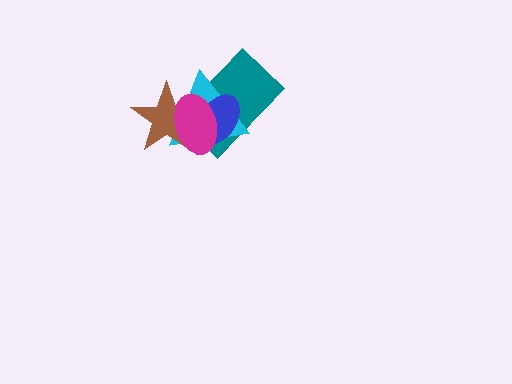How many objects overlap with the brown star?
4 objects overlap with the brown star.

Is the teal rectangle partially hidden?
Yes, it is partially covered by another shape.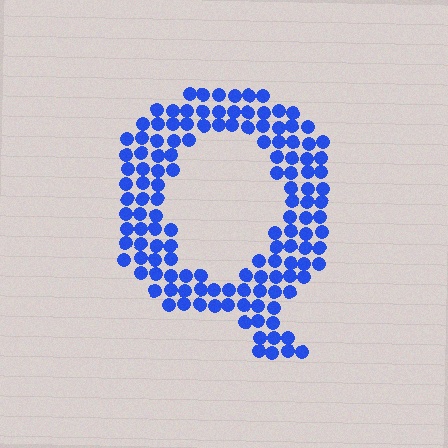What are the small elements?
The small elements are circles.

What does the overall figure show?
The overall figure shows the letter Q.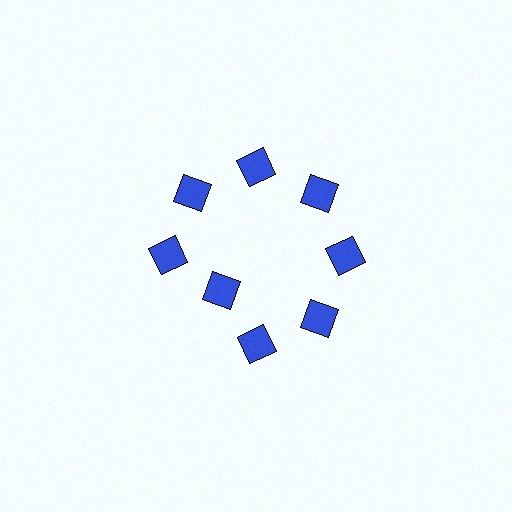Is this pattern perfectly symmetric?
No. The 8 blue diamonds are arranged in a ring, but one element near the 8 o'clock position is pulled inward toward the center, breaking the 8-fold rotational symmetry.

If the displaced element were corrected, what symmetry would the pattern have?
It would have 8-fold rotational symmetry — the pattern would map onto itself every 45 degrees.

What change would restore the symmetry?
The symmetry would be restored by moving it outward, back onto the ring so that all 8 diamonds sit at equal angles and equal distance from the center.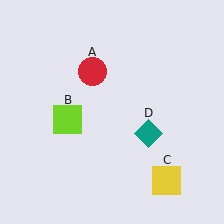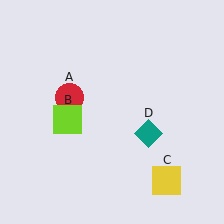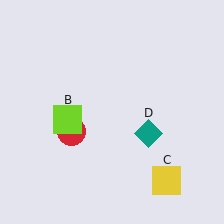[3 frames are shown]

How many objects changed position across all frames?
1 object changed position: red circle (object A).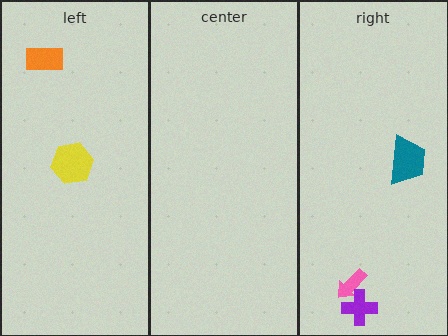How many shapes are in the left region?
2.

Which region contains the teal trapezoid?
The right region.